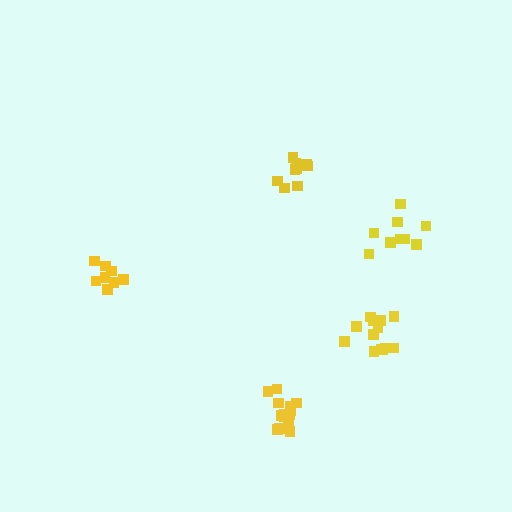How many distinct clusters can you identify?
There are 5 distinct clusters.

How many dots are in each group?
Group 1: 9 dots, Group 2: 9 dots, Group 3: 14 dots, Group 4: 8 dots, Group 5: 13 dots (53 total).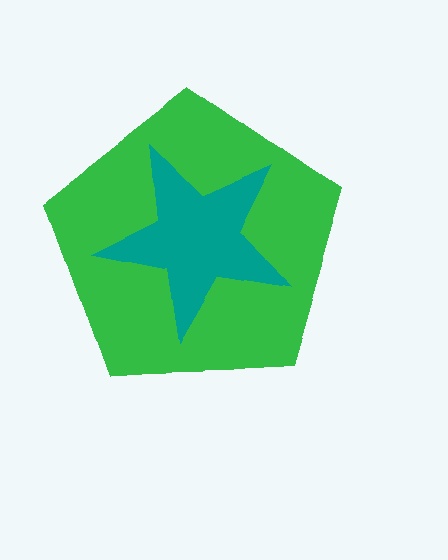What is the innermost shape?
The teal star.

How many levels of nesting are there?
2.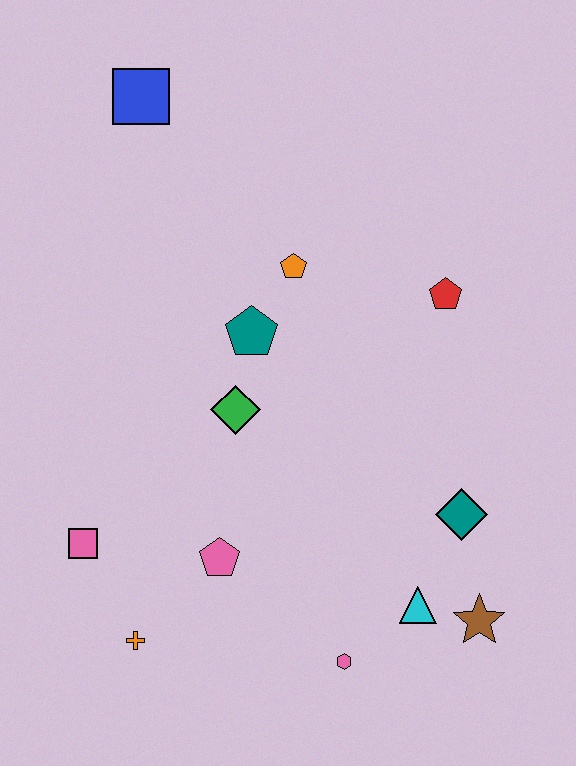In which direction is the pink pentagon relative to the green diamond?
The pink pentagon is below the green diamond.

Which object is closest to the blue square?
The orange pentagon is closest to the blue square.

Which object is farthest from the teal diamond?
The blue square is farthest from the teal diamond.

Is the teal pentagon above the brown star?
Yes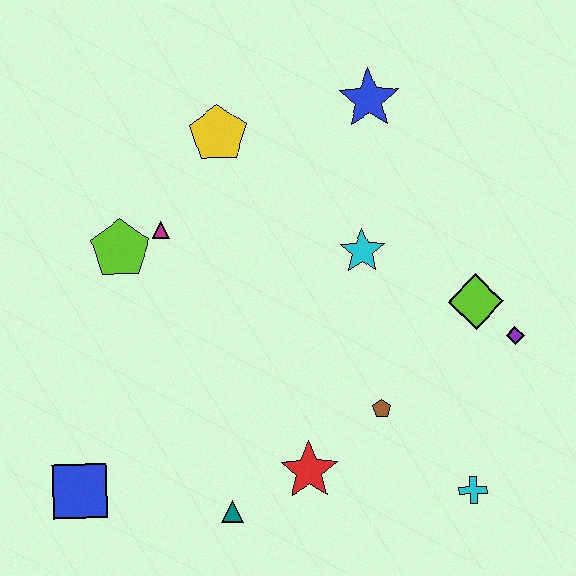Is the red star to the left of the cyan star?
Yes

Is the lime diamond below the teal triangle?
No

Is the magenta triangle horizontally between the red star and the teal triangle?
No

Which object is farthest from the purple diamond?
The blue square is farthest from the purple diamond.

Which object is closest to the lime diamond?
The purple diamond is closest to the lime diamond.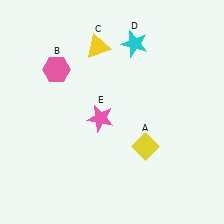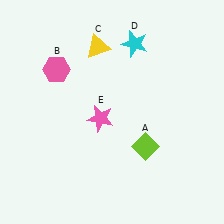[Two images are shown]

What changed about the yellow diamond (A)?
In Image 1, A is yellow. In Image 2, it changed to lime.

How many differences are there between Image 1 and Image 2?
There is 1 difference between the two images.